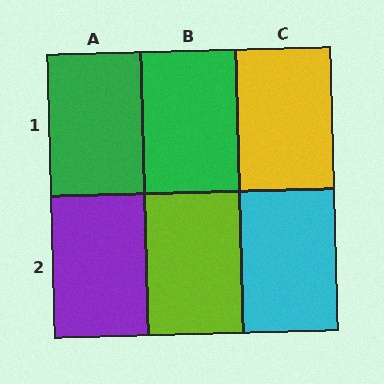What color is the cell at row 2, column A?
Purple.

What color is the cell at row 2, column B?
Lime.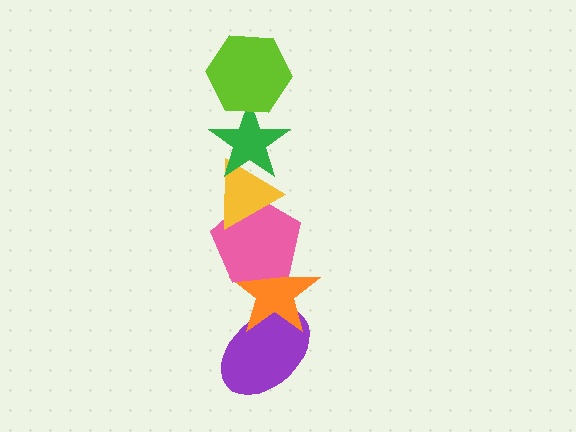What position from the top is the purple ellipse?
The purple ellipse is 6th from the top.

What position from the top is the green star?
The green star is 2nd from the top.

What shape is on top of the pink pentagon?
The yellow triangle is on top of the pink pentagon.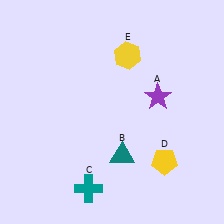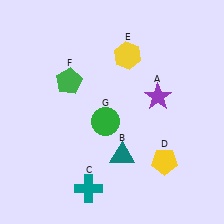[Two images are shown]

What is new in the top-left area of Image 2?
A green pentagon (F) was added in the top-left area of Image 2.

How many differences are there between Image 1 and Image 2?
There are 2 differences between the two images.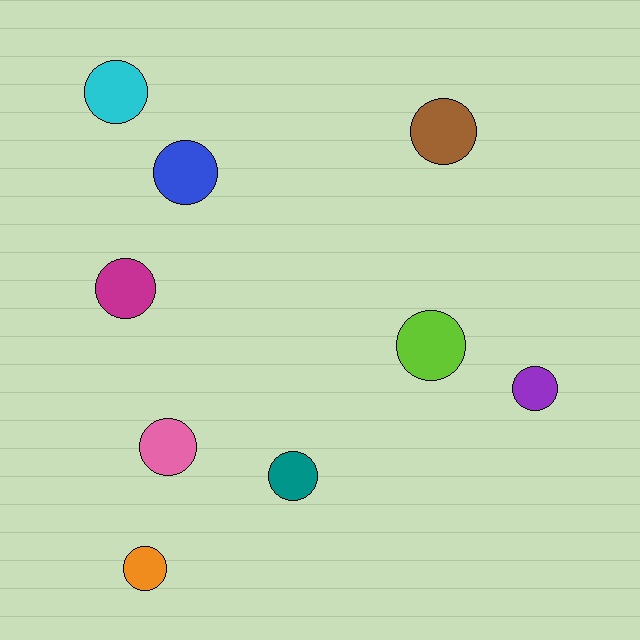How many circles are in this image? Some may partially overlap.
There are 9 circles.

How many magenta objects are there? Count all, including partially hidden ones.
There is 1 magenta object.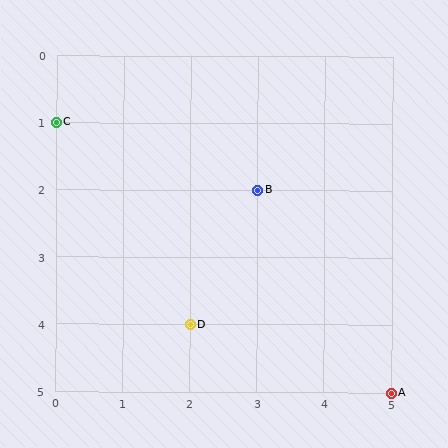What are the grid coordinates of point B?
Point B is at grid coordinates (3, 2).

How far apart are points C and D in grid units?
Points C and D are 2 columns and 3 rows apart (about 3.6 grid units diagonally).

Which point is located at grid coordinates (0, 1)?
Point C is at (0, 1).